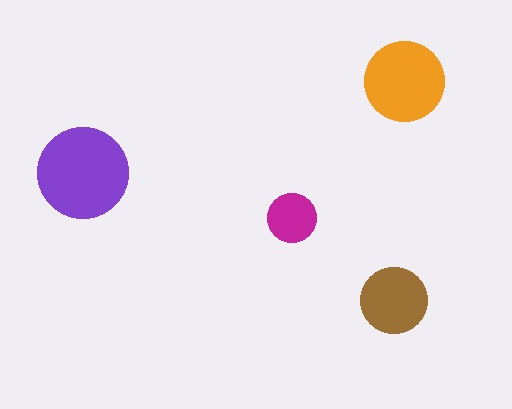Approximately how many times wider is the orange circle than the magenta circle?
About 1.5 times wider.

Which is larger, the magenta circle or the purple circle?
The purple one.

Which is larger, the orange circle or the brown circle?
The orange one.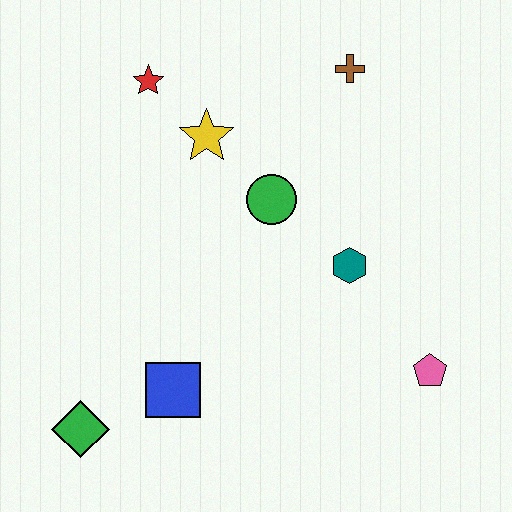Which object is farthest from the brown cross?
The green diamond is farthest from the brown cross.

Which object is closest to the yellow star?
The red star is closest to the yellow star.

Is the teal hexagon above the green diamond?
Yes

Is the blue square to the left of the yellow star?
Yes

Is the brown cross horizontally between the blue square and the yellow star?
No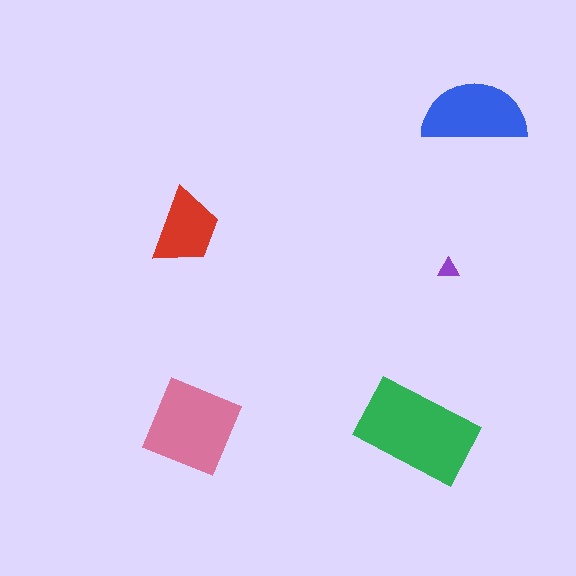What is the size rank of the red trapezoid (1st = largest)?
4th.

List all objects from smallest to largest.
The purple triangle, the red trapezoid, the blue semicircle, the pink diamond, the green rectangle.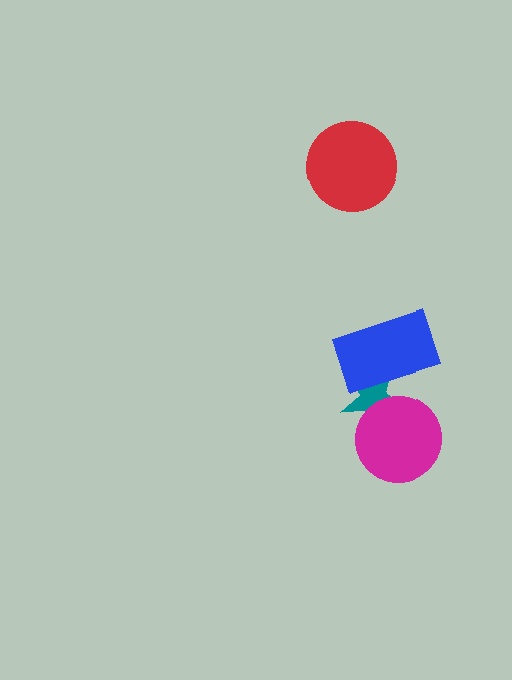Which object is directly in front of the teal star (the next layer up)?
The magenta circle is directly in front of the teal star.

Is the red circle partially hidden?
No, no other shape covers it.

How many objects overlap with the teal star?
2 objects overlap with the teal star.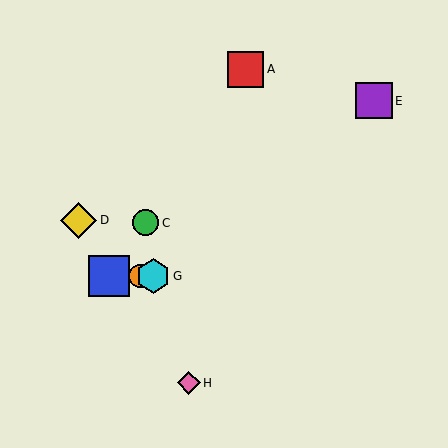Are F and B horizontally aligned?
Yes, both are at y≈276.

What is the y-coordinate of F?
Object F is at y≈276.